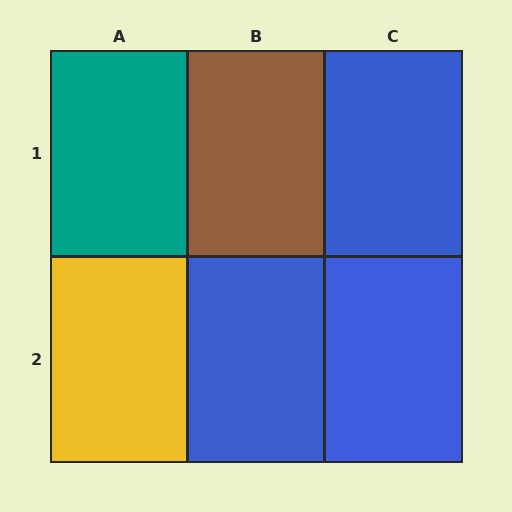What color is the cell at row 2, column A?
Yellow.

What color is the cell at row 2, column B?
Blue.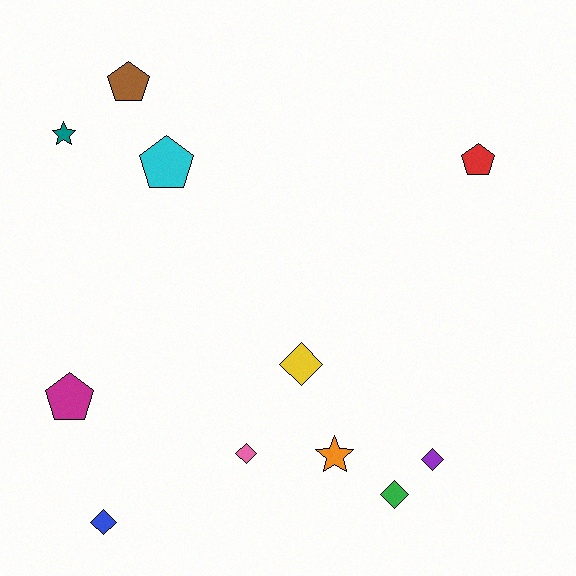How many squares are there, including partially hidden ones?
There are no squares.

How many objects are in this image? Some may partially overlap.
There are 11 objects.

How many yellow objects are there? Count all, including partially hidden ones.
There is 1 yellow object.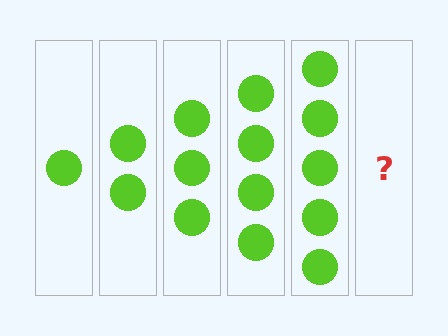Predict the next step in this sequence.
The next step is 6 circles.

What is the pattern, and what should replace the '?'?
The pattern is that each step adds one more circle. The '?' should be 6 circles.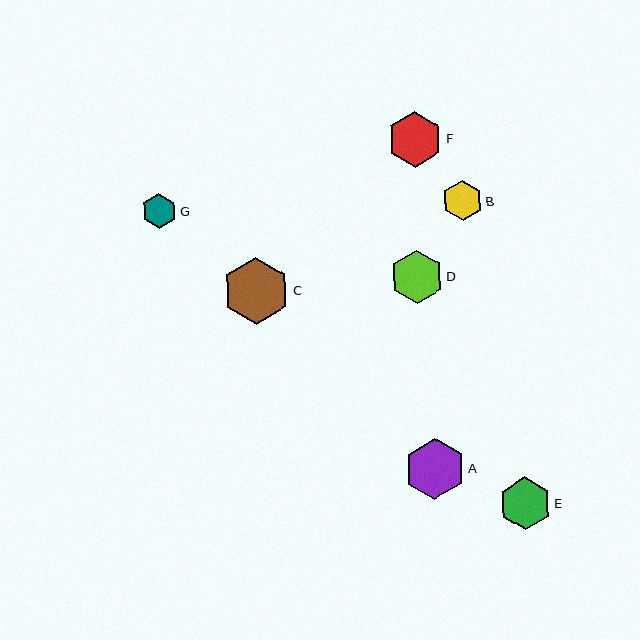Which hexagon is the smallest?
Hexagon G is the smallest with a size of approximately 34 pixels.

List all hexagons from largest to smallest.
From largest to smallest: C, A, F, D, E, B, G.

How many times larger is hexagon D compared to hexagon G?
Hexagon D is approximately 1.5 times the size of hexagon G.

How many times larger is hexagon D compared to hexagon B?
Hexagon D is approximately 1.3 times the size of hexagon B.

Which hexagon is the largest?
Hexagon C is the largest with a size of approximately 67 pixels.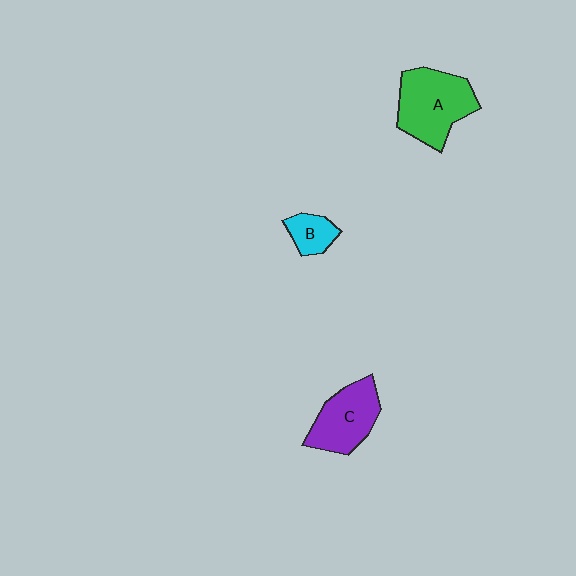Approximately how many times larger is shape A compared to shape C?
Approximately 1.2 times.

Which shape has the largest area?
Shape A (green).